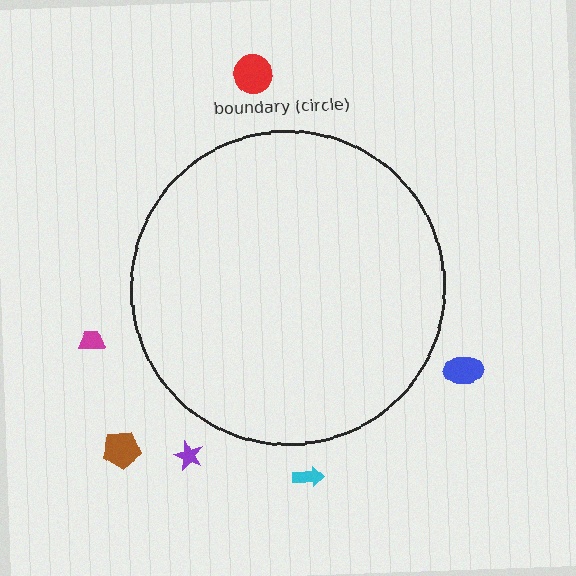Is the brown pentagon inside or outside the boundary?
Outside.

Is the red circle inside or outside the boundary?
Outside.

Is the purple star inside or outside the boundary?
Outside.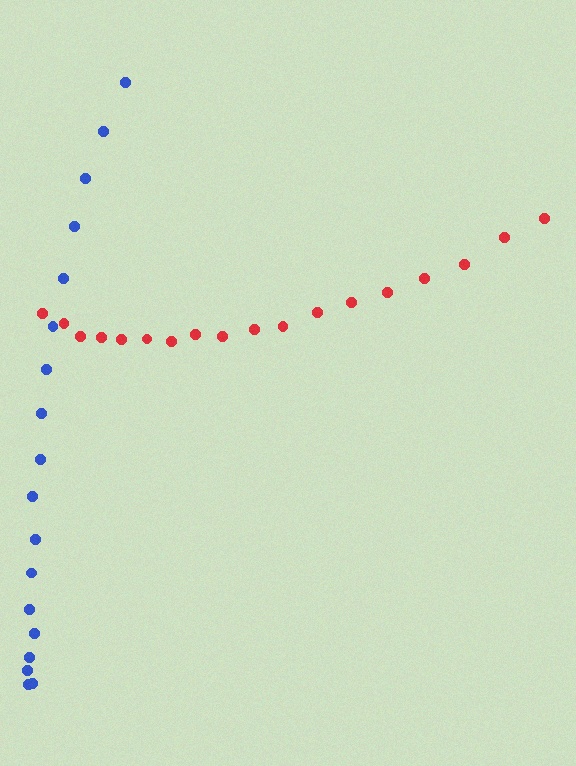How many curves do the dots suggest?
There are 2 distinct paths.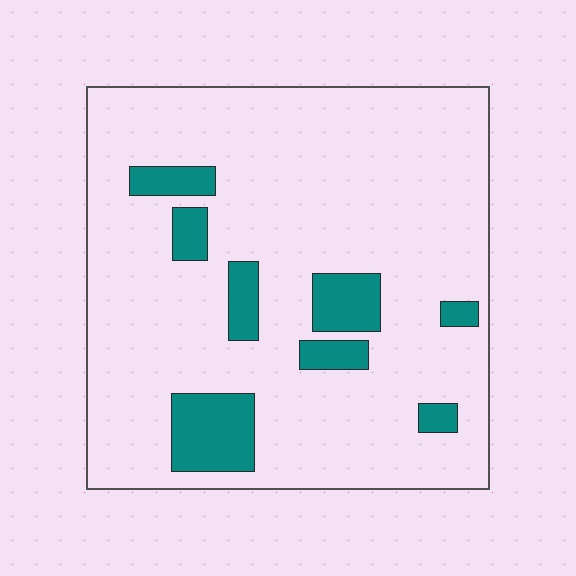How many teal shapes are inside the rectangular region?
8.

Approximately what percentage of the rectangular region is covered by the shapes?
Approximately 15%.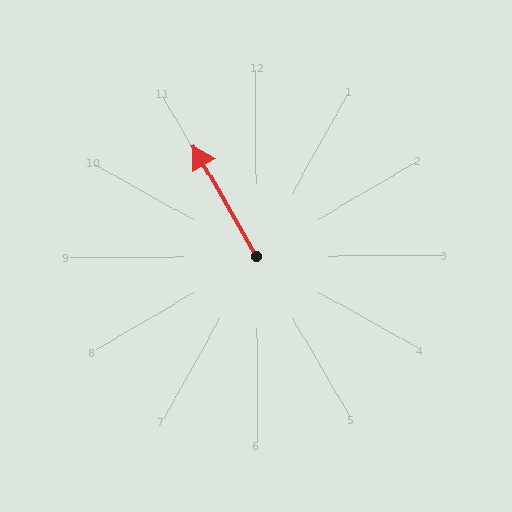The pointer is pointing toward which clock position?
Roughly 11 o'clock.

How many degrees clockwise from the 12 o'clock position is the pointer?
Approximately 331 degrees.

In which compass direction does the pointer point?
Northwest.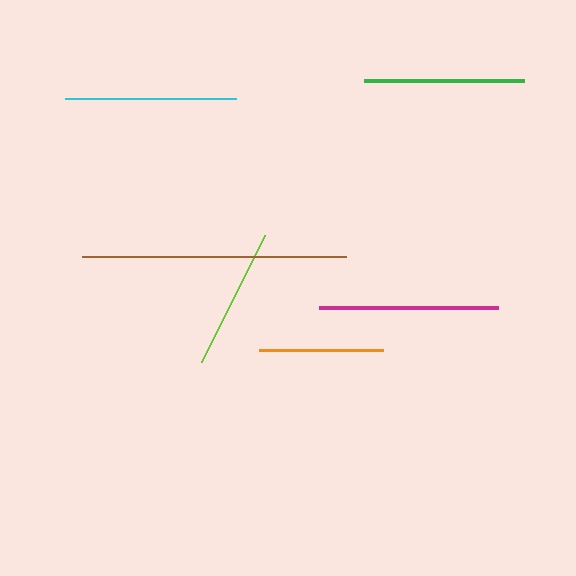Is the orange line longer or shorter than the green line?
The green line is longer than the orange line.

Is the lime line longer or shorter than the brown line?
The brown line is longer than the lime line.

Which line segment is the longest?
The brown line is the longest at approximately 264 pixels.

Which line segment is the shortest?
The orange line is the shortest at approximately 124 pixels.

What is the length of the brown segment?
The brown segment is approximately 264 pixels long.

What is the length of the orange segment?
The orange segment is approximately 124 pixels long.